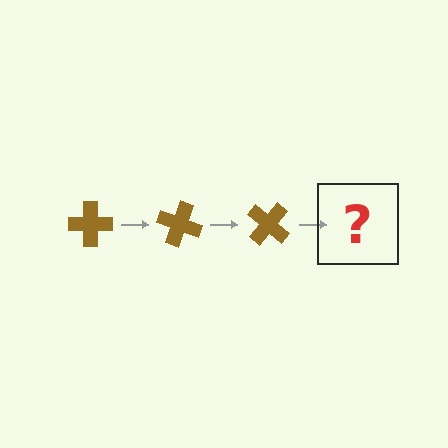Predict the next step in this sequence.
The next step is a brown cross rotated 60 degrees.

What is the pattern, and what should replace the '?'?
The pattern is that the cross rotates 20 degrees each step. The '?' should be a brown cross rotated 60 degrees.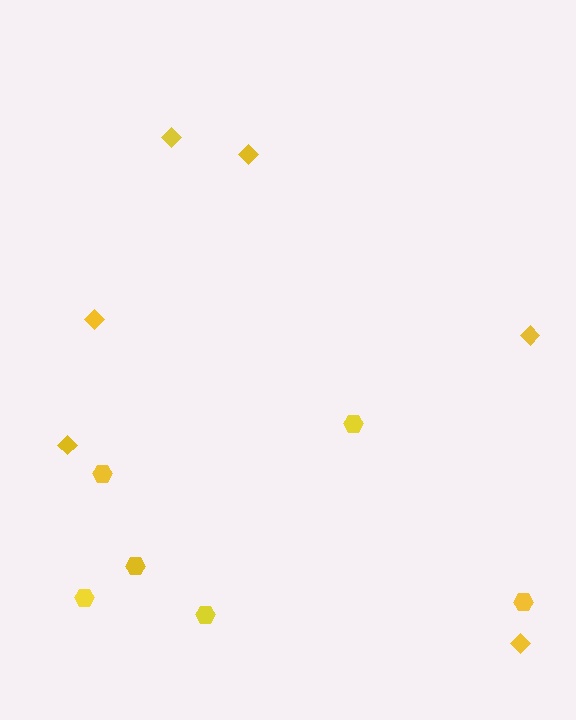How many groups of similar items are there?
There are 2 groups: one group of hexagons (6) and one group of diamonds (6).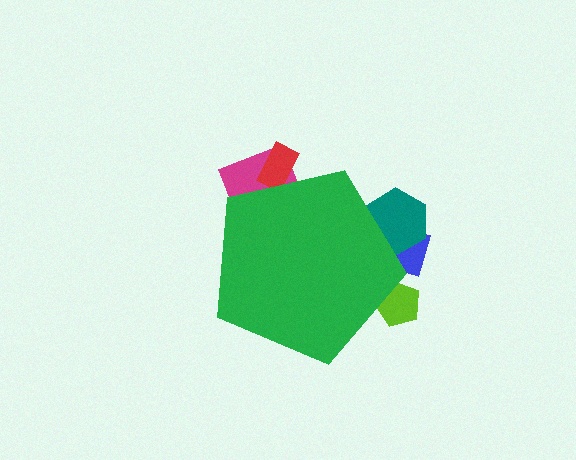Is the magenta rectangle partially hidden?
Yes, the magenta rectangle is partially hidden behind the green pentagon.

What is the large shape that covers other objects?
A green pentagon.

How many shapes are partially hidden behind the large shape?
5 shapes are partially hidden.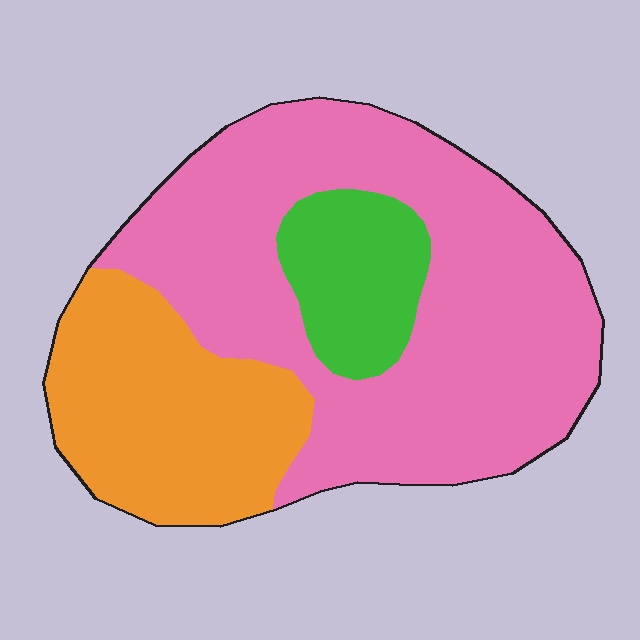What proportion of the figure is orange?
Orange covers around 25% of the figure.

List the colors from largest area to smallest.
From largest to smallest: pink, orange, green.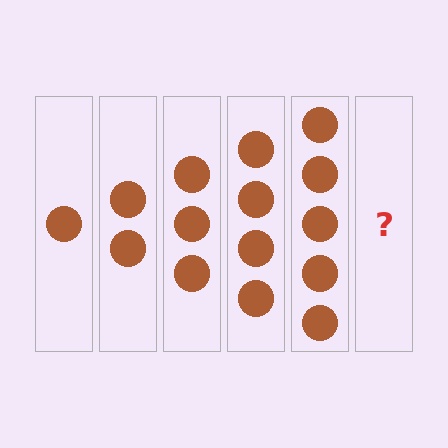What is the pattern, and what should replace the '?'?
The pattern is that each step adds one more circle. The '?' should be 6 circles.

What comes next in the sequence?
The next element should be 6 circles.